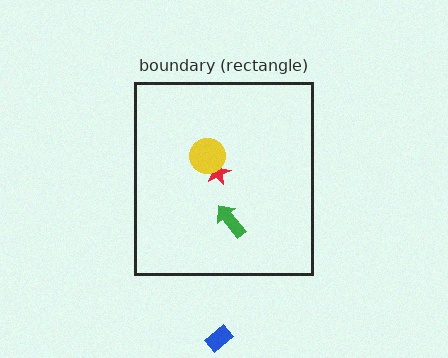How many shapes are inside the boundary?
3 inside, 1 outside.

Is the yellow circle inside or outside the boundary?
Inside.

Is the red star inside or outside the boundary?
Inside.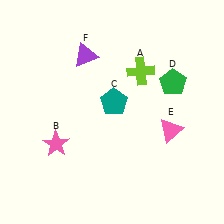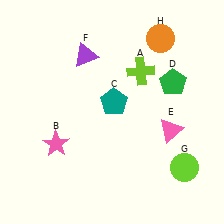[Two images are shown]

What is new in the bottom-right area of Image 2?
A lime circle (G) was added in the bottom-right area of Image 2.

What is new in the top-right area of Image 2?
An orange circle (H) was added in the top-right area of Image 2.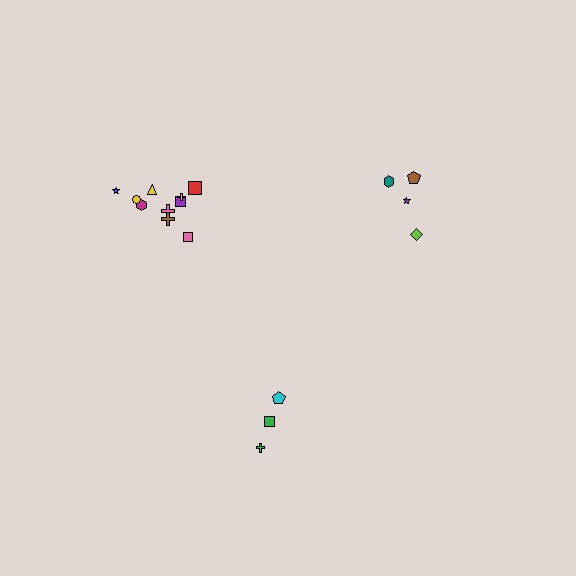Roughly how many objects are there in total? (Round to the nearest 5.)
Roughly 15 objects in total.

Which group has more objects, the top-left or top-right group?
The top-left group.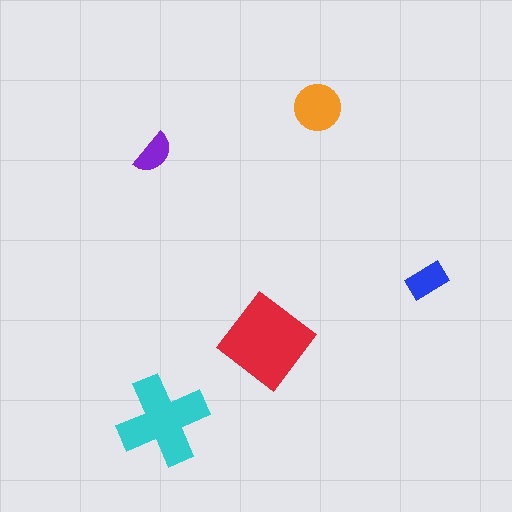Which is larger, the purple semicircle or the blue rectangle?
The blue rectangle.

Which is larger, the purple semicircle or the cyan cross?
The cyan cross.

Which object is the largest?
The red diamond.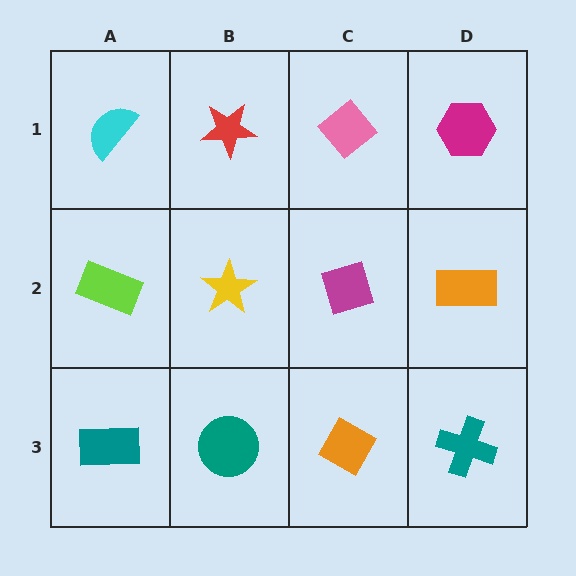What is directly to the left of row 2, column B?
A lime rectangle.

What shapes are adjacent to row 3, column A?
A lime rectangle (row 2, column A), a teal circle (row 3, column B).